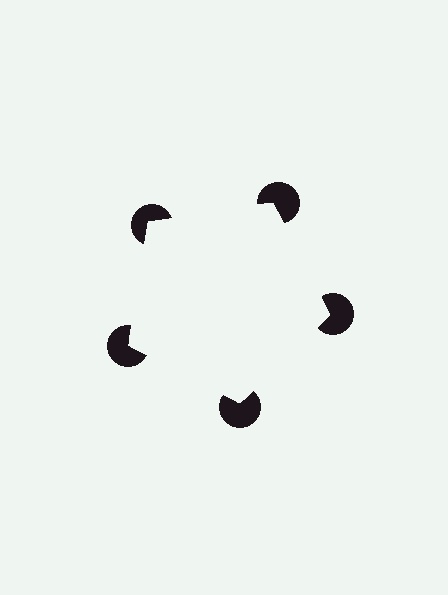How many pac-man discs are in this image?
There are 5 — one at each vertex of the illusory pentagon.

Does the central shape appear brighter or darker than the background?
It typically appears slightly brighter than the background, even though no actual brightness change is drawn.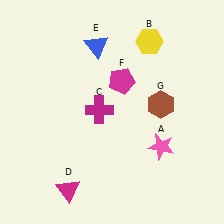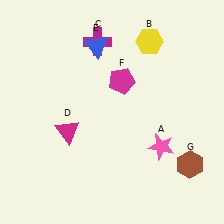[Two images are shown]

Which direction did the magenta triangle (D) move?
The magenta triangle (D) moved up.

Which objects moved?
The objects that moved are: the magenta cross (C), the magenta triangle (D), the brown hexagon (G).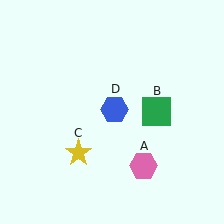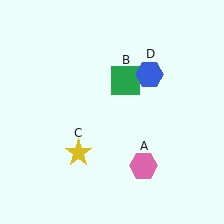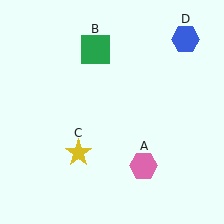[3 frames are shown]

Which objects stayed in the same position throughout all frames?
Pink hexagon (object A) and yellow star (object C) remained stationary.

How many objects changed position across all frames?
2 objects changed position: green square (object B), blue hexagon (object D).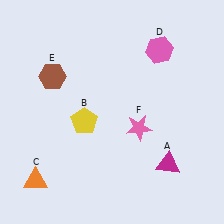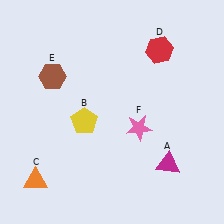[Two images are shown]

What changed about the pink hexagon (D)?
In Image 1, D is pink. In Image 2, it changed to red.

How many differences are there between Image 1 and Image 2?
There is 1 difference between the two images.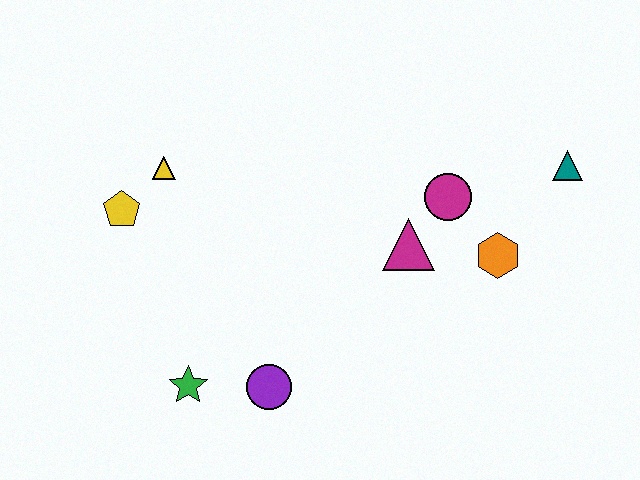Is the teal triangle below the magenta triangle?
No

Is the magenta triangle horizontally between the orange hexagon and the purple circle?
Yes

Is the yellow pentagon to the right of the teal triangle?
No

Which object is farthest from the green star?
The teal triangle is farthest from the green star.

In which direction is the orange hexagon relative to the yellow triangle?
The orange hexagon is to the right of the yellow triangle.